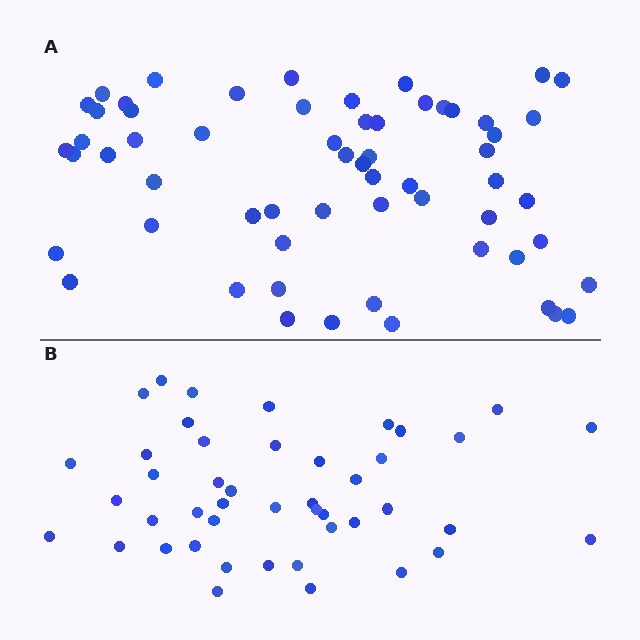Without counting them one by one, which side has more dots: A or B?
Region A (the top region) has more dots.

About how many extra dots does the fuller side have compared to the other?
Region A has approximately 15 more dots than region B.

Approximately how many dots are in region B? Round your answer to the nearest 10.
About 40 dots. (The exact count is 45, which rounds to 40.)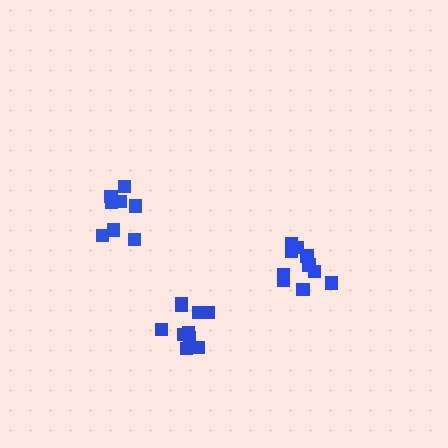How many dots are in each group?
Group 1: 10 dots, Group 2: 11 dots, Group 3: 9 dots (30 total).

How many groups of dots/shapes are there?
There are 3 groups.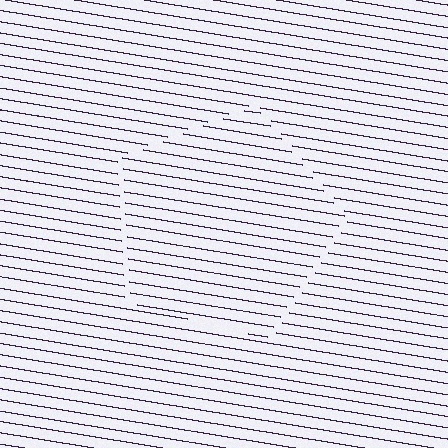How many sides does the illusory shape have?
5 sides — the line-ends trace a pentagon.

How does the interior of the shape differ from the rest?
The interior of the shape contains the same grating, shifted by half a period — the contour is defined by the phase discontinuity where line-ends from the inner and outer gratings abut.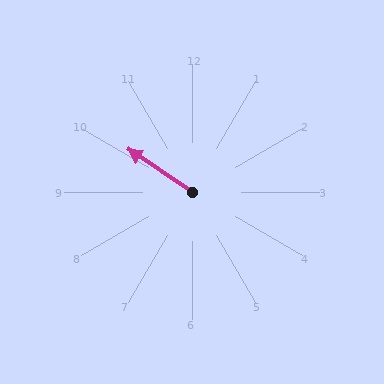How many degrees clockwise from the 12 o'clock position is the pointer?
Approximately 304 degrees.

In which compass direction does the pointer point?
Northwest.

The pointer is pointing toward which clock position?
Roughly 10 o'clock.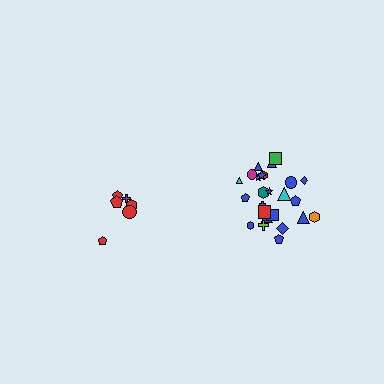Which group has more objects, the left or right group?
The right group.